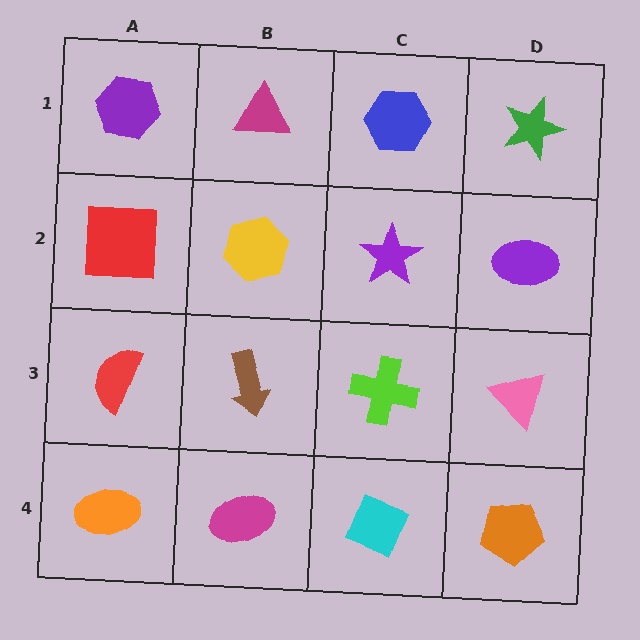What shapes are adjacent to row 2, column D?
A green star (row 1, column D), a pink triangle (row 3, column D), a purple star (row 2, column C).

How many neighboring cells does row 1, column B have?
3.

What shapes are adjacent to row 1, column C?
A purple star (row 2, column C), a magenta triangle (row 1, column B), a green star (row 1, column D).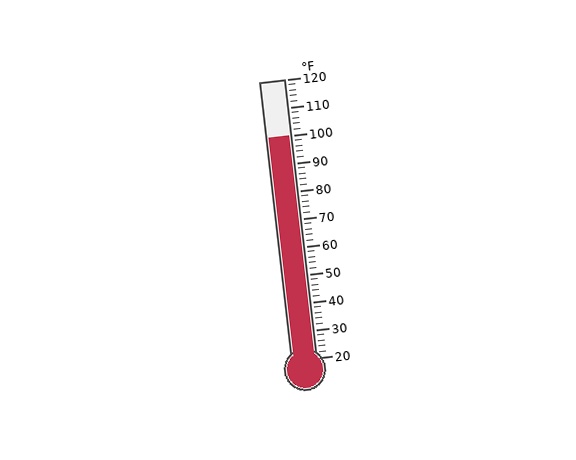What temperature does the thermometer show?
The thermometer shows approximately 100°F.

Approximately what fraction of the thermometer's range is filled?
The thermometer is filled to approximately 80% of its range.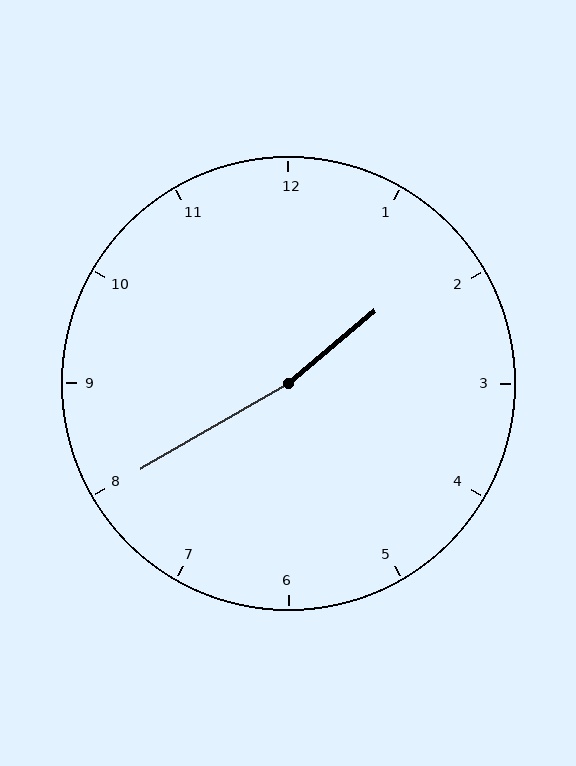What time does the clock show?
1:40.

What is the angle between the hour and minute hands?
Approximately 170 degrees.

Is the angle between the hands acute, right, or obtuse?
It is obtuse.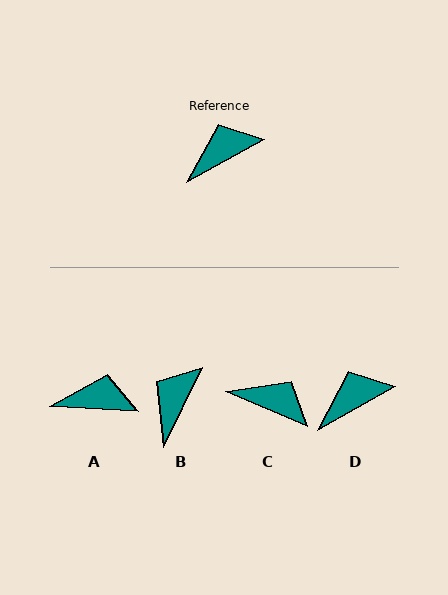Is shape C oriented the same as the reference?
No, it is off by about 53 degrees.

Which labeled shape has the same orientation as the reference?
D.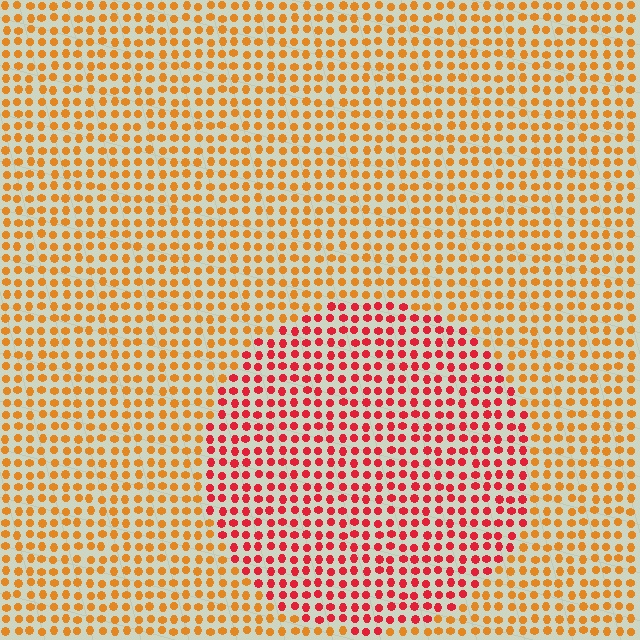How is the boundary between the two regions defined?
The boundary is defined purely by a slight shift in hue (about 39 degrees). Spacing, size, and orientation are identical on both sides.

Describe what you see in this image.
The image is filled with small orange elements in a uniform arrangement. A circle-shaped region is visible where the elements are tinted to a slightly different hue, forming a subtle color boundary.